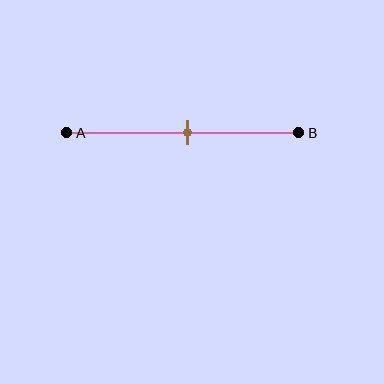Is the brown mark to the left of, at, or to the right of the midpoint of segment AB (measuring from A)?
The brown mark is approximately at the midpoint of segment AB.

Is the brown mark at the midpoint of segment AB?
Yes, the mark is approximately at the midpoint.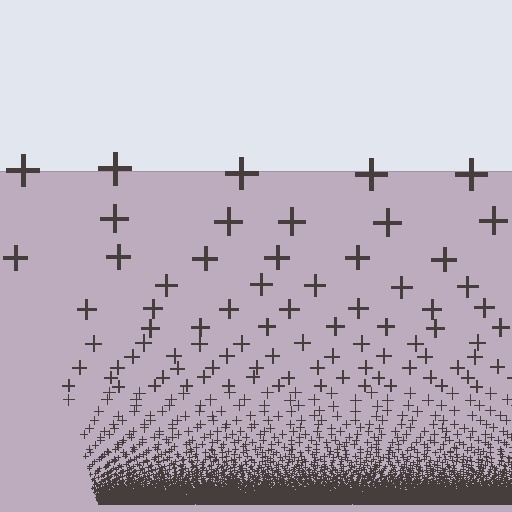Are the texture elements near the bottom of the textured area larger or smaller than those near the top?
Smaller. The gradient is inverted — elements near the bottom are smaller and denser.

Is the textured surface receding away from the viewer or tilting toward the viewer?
The surface appears to tilt toward the viewer. Texture elements get larger and sparser toward the top.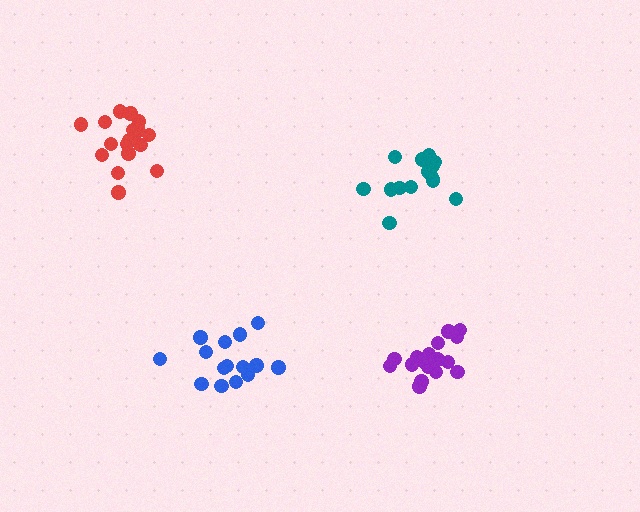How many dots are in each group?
Group 1: 15 dots, Group 2: 15 dots, Group 3: 20 dots, Group 4: 17 dots (67 total).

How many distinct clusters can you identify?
There are 4 distinct clusters.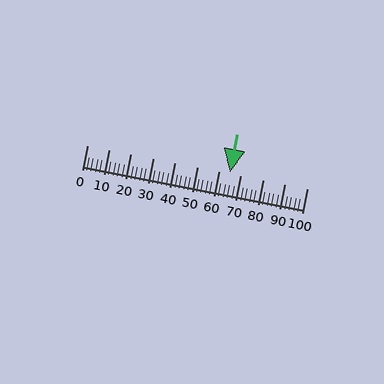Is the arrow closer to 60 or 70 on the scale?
The arrow is closer to 70.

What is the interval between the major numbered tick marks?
The major tick marks are spaced 10 units apart.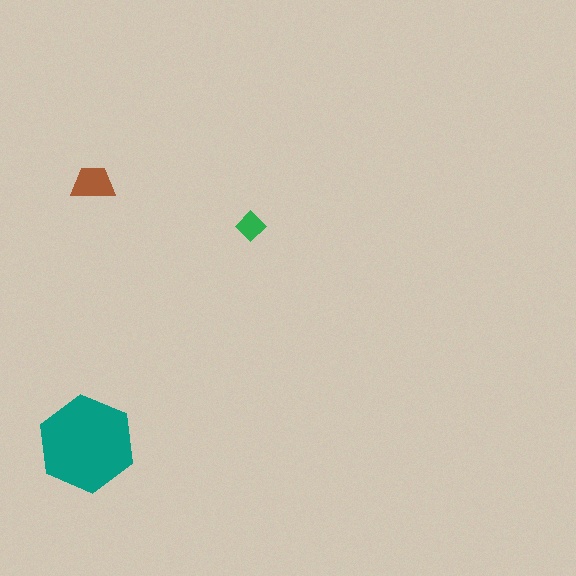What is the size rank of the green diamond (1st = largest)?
3rd.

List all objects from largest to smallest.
The teal hexagon, the brown trapezoid, the green diamond.